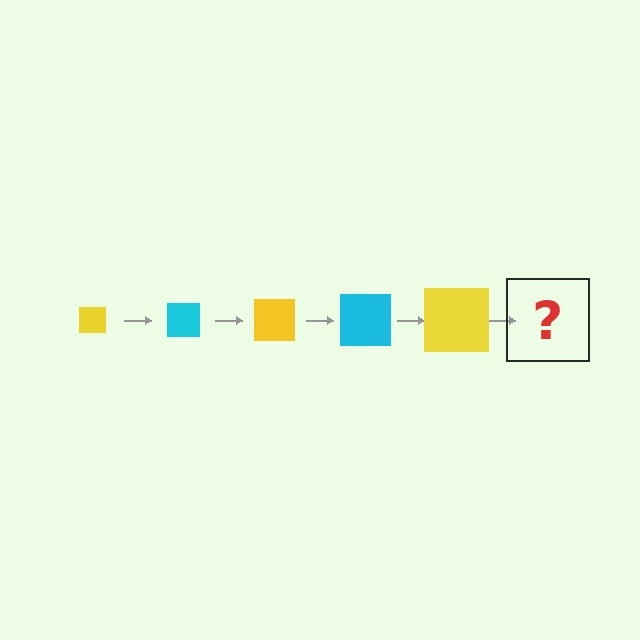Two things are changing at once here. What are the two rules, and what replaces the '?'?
The two rules are that the square grows larger each step and the color cycles through yellow and cyan. The '?' should be a cyan square, larger than the previous one.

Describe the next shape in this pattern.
It should be a cyan square, larger than the previous one.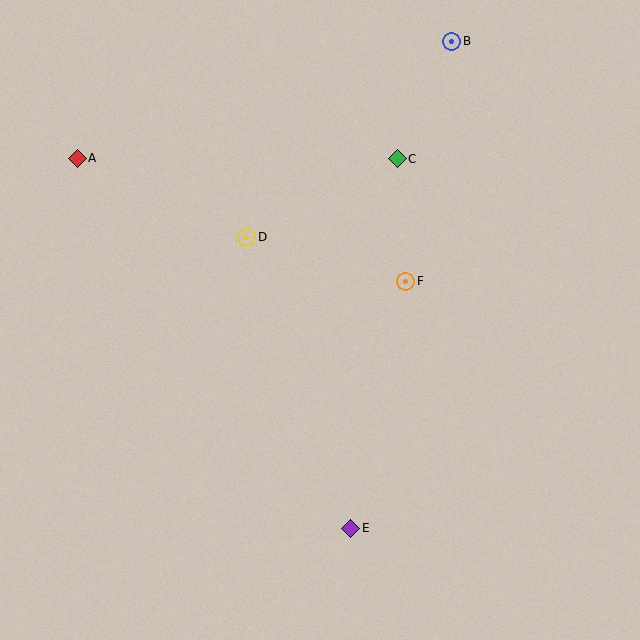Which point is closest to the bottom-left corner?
Point E is closest to the bottom-left corner.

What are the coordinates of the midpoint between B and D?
The midpoint between B and D is at (349, 139).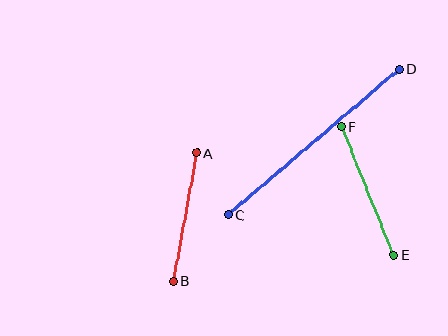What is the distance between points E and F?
The distance is approximately 139 pixels.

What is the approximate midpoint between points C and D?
The midpoint is at approximately (313, 142) pixels.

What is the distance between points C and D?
The distance is approximately 225 pixels.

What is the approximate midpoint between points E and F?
The midpoint is at approximately (368, 191) pixels.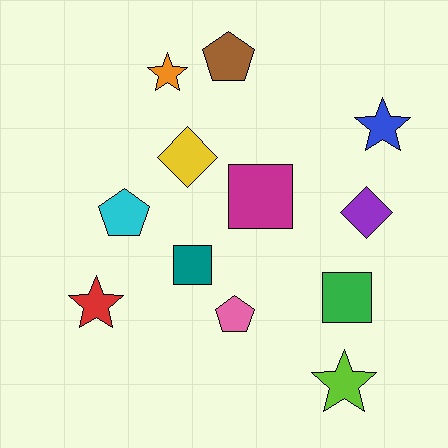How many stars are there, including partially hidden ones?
There are 4 stars.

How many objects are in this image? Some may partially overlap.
There are 12 objects.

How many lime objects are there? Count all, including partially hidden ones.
There is 1 lime object.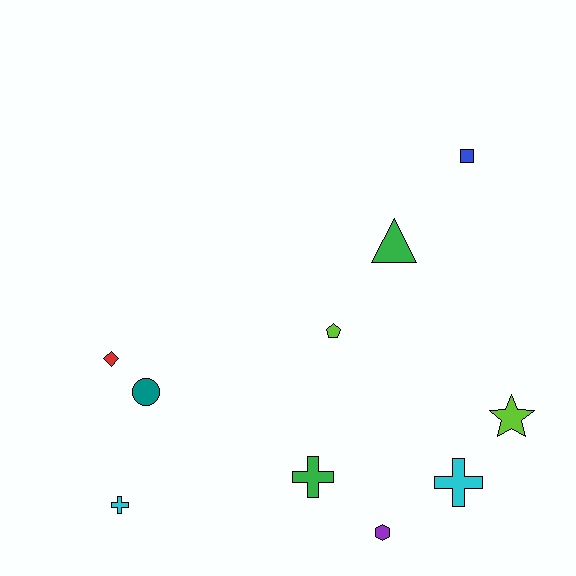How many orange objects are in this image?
There are no orange objects.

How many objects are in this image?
There are 10 objects.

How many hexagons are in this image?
There is 1 hexagon.